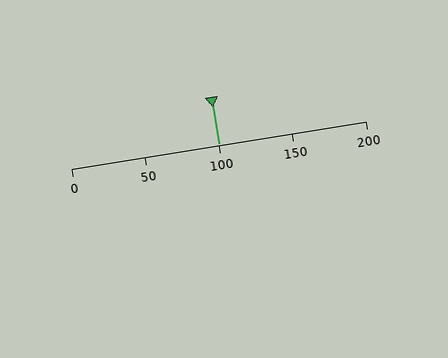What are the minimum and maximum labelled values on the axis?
The axis runs from 0 to 200.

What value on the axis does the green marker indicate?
The marker indicates approximately 100.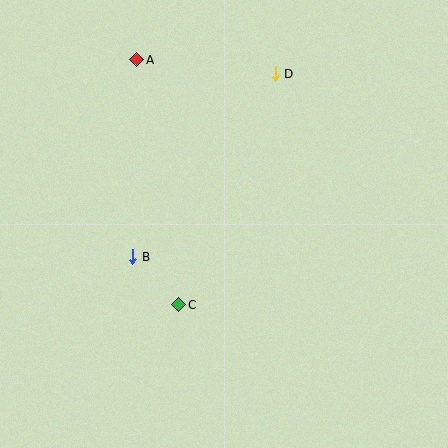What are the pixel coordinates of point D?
Point D is at (275, 74).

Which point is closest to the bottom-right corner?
Point C is closest to the bottom-right corner.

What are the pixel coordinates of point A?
Point A is at (137, 60).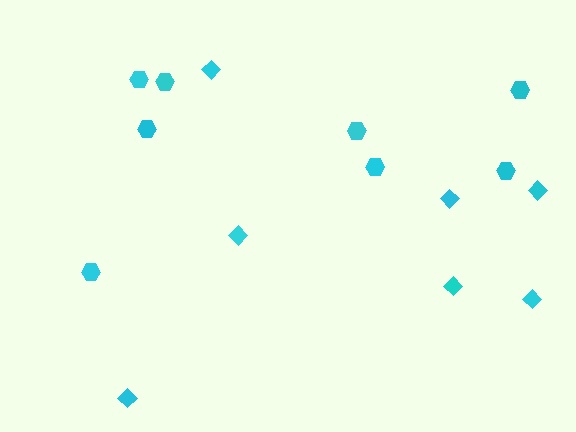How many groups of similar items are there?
There are 2 groups: one group of hexagons (8) and one group of diamonds (7).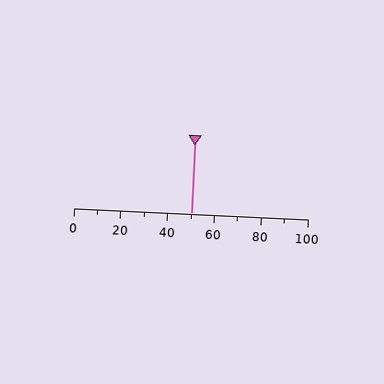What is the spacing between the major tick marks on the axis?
The major ticks are spaced 20 apart.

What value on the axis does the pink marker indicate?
The marker indicates approximately 50.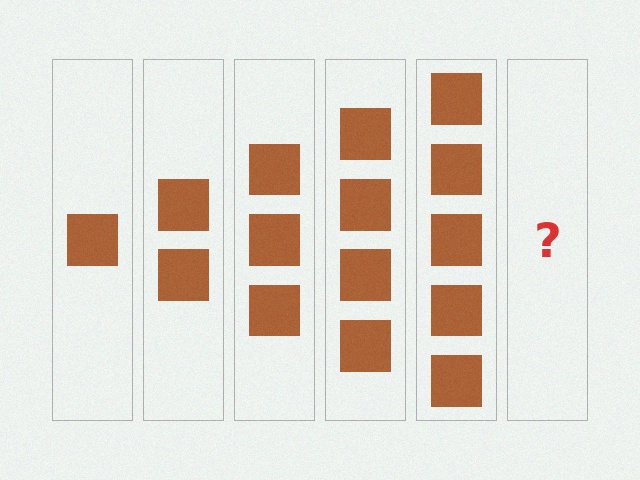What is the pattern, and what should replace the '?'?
The pattern is that each step adds one more square. The '?' should be 6 squares.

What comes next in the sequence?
The next element should be 6 squares.